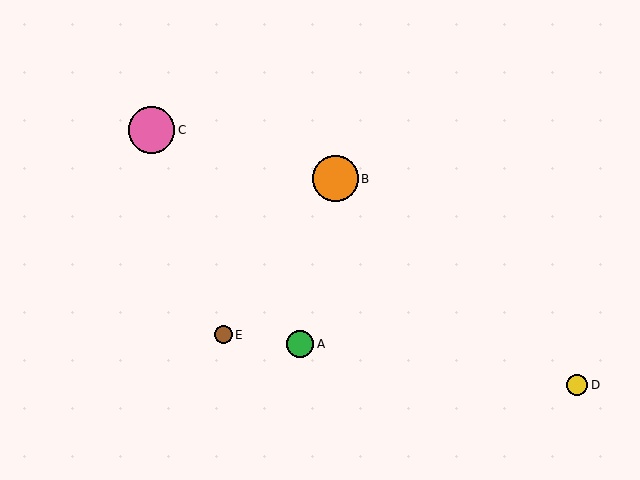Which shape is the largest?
The pink circle (labeled C) is the largest.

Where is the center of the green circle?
The center of the green circle is at (300, 344).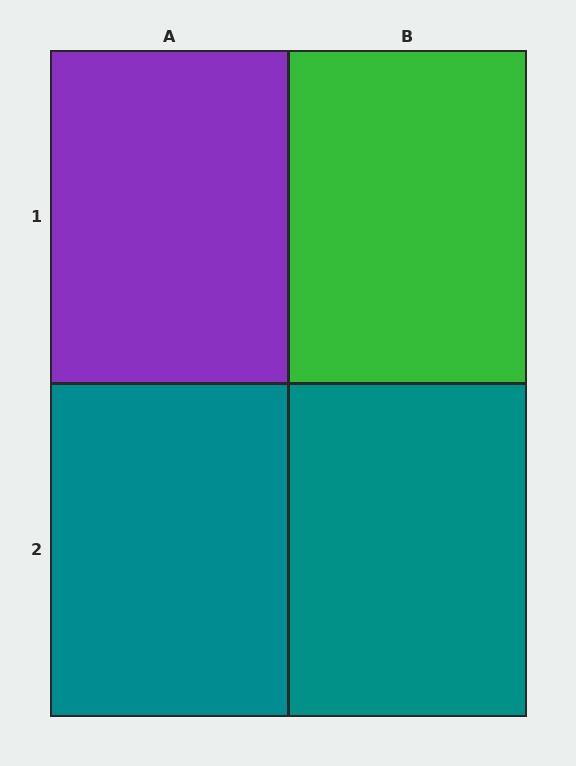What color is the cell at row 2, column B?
Teal.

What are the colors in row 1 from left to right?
Purple, green.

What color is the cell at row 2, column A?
Teal.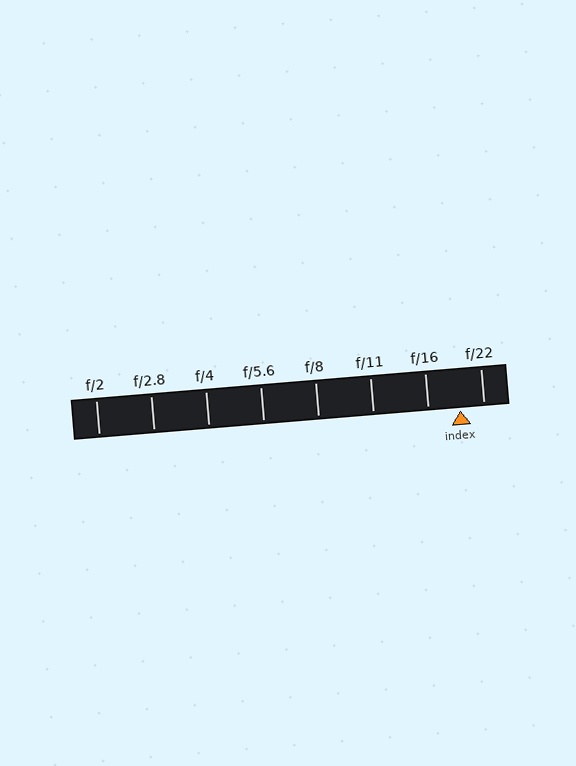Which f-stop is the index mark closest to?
The index mark is closest to f/22.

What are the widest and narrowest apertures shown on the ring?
The widest aperture shown is f/2 and the narrowest is f/22.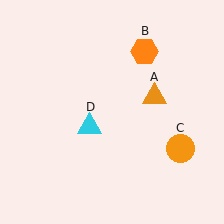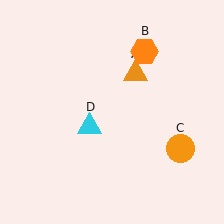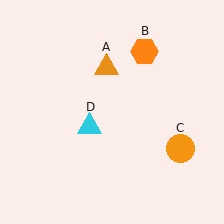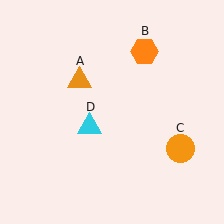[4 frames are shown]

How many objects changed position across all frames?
1 object changed position: orange triangle (object A).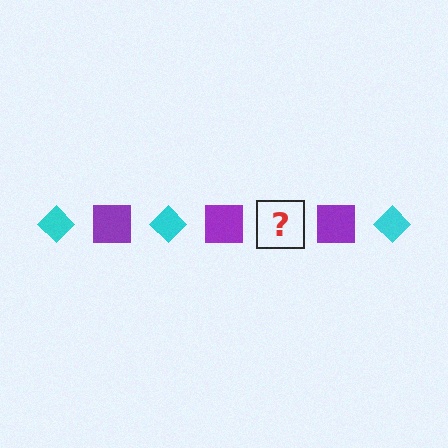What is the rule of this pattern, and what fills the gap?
The rule is that the pattern alternates between cyan diamond and purple square. The gap should be filled with a cyan diamond.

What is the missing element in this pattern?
The missing element is a cyan diamond.